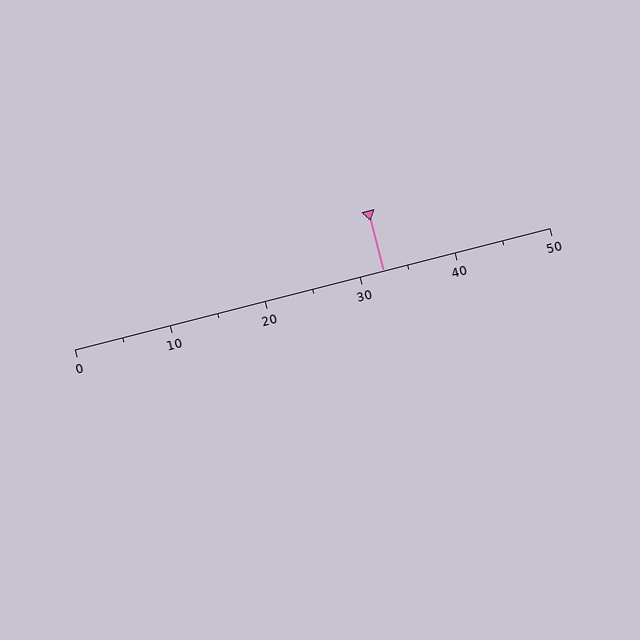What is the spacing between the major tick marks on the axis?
The major ticks are spaced 10 apart.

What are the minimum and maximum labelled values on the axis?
The axis runs from 0 to 50.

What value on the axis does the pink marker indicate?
The marker indicates approximately 32.5.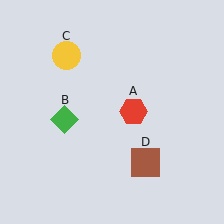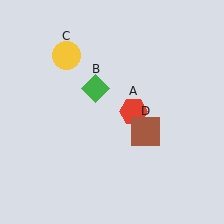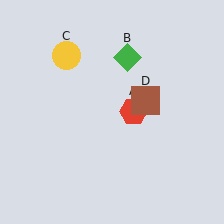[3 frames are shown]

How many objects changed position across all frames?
2 objects changed position: green diamond (object B), brown square (object D).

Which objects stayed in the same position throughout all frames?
Red hexagon (object A) and yellow circle (object C) remained stationary.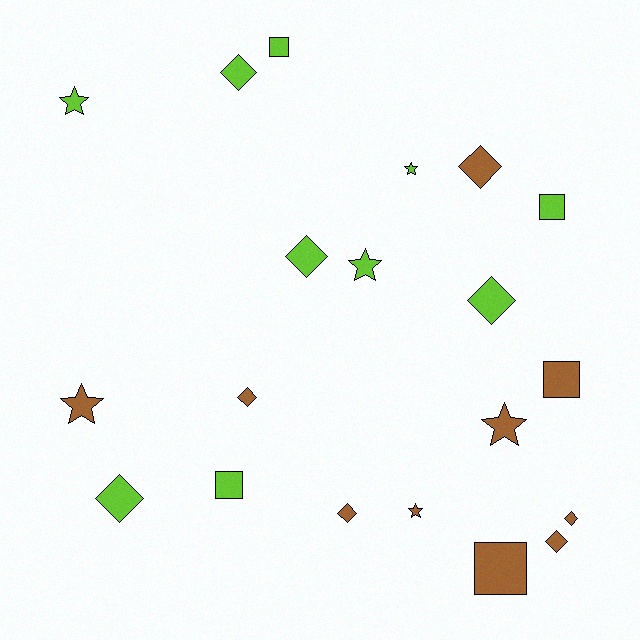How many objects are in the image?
There are 20 objects.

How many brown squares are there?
There are 2 brown squares.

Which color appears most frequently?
Lime, with 10 objects.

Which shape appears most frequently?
Diamond, with 9 objects.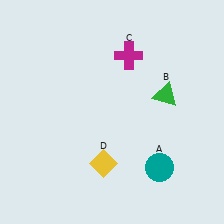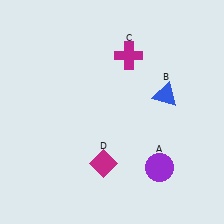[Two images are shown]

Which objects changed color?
A changed from teal to purple. B changed from green to blue. D changed from yellow to magenta.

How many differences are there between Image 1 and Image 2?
There are 3 differences between the two images.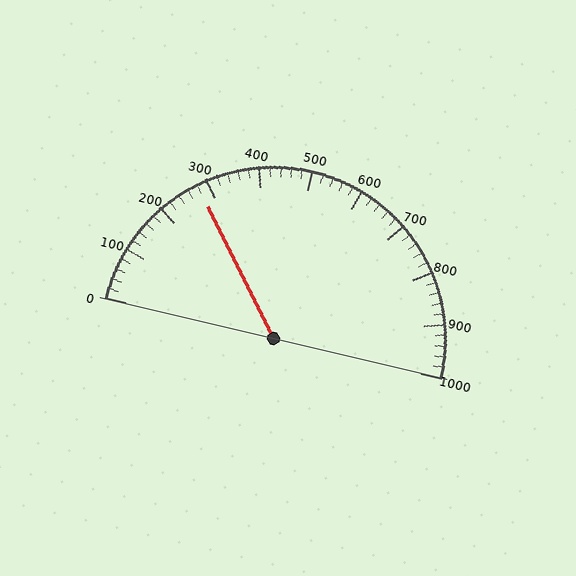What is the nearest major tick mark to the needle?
The nearest major tick mark is 300.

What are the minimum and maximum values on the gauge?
The gauge ranges from 0 to 1000.